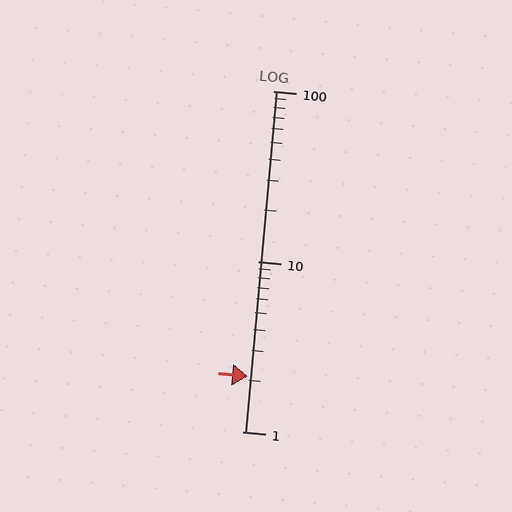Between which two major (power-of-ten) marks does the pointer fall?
The pointer is between 1 and 10.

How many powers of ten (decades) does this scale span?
The scale spans 2 decades, from 1 to 100.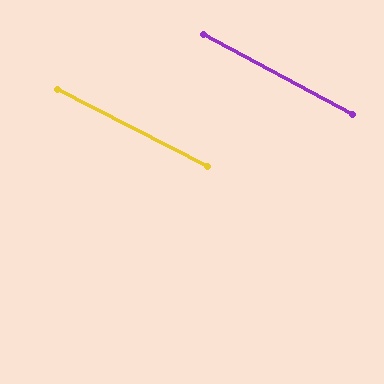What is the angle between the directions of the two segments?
Approximately 1 degree.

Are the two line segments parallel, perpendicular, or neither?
Parallel — their directions differ by only 0.9°.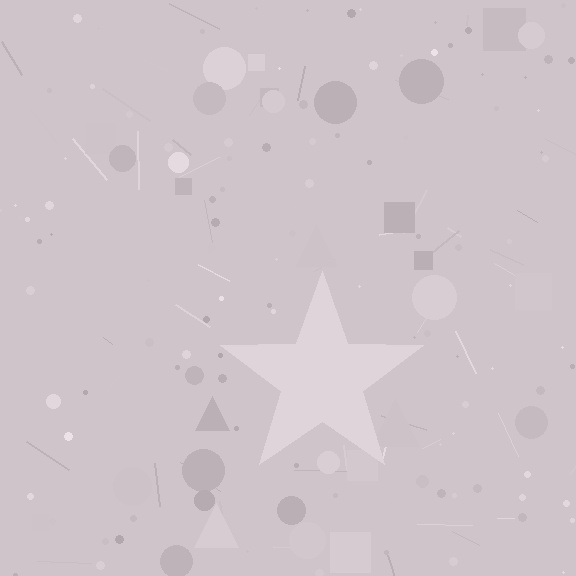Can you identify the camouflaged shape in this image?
The camouflaged shape is a star.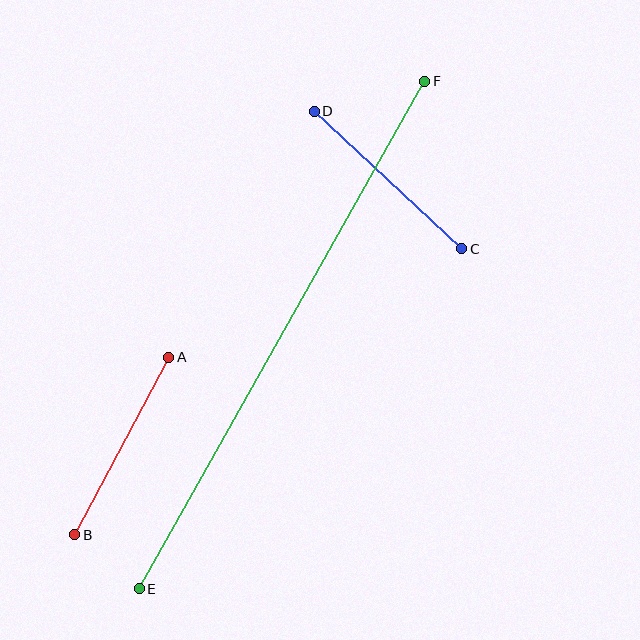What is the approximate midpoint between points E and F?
The midpoint is at approximately (282, 335) pixels.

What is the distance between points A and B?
The distance is approximately 201 pixels.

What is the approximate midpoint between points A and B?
The midpoint is at approximately (122, 446) pixels.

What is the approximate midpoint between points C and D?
The midpoint is at approximately (388, 180) pixels.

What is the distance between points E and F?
The distance is approximately 582 pixels.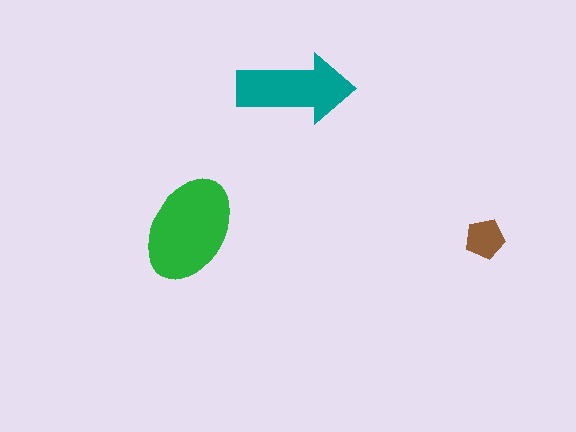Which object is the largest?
The green ellipse.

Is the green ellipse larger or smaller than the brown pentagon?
Larger.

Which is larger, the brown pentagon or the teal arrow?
The teal arrow.